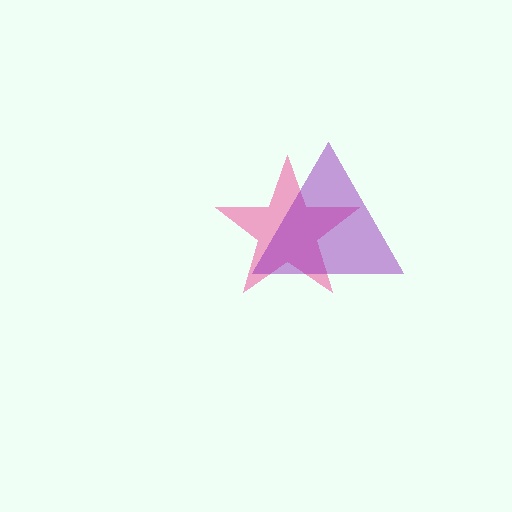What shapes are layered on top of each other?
The layered shapes are: a pink star, a purple triangle.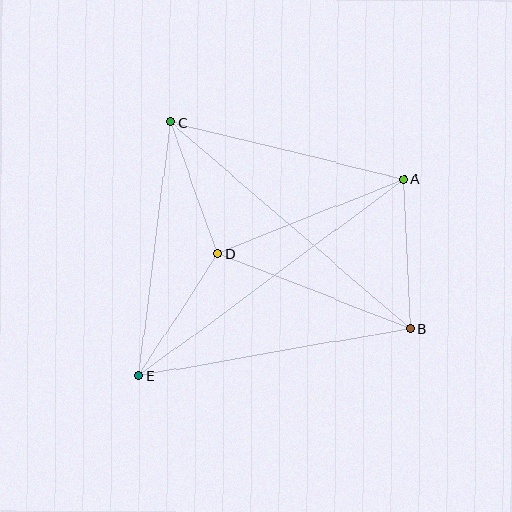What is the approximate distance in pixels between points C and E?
The distance between C and E is approximately 256 pixels.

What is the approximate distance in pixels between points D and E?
The distance between D and E is approximately 145 pixels.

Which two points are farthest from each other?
Points A and E are farthest from each other.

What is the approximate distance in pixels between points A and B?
The distance between A and B is approximately 150 pixels.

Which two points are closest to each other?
Points C and D are closest to each other.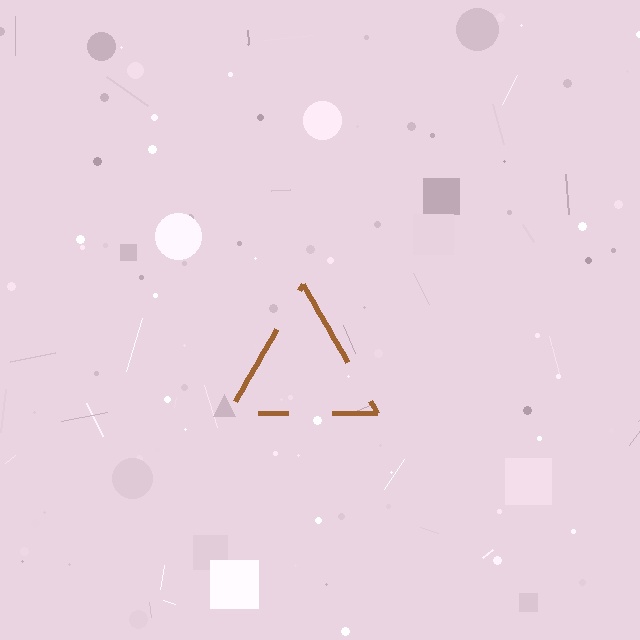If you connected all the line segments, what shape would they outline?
They would outline a triangle.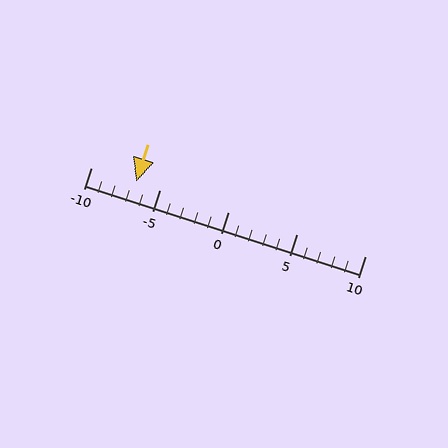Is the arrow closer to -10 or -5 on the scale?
The arrow is closer to -5.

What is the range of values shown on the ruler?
The ruler shows values from -10 to 10.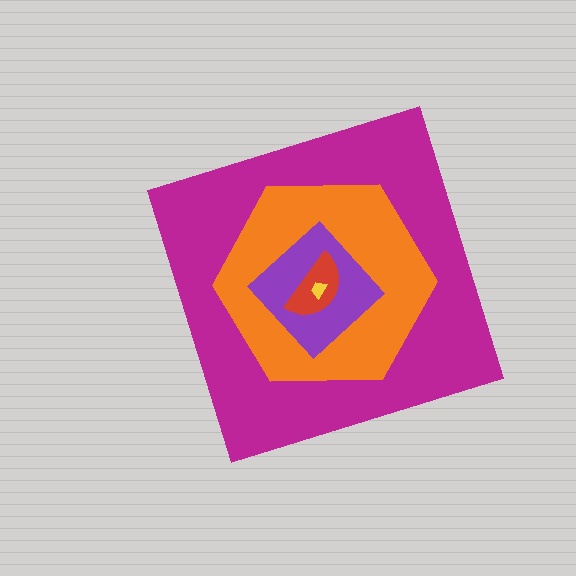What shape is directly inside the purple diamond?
The red semicircle.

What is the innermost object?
The yellow trapezoid.